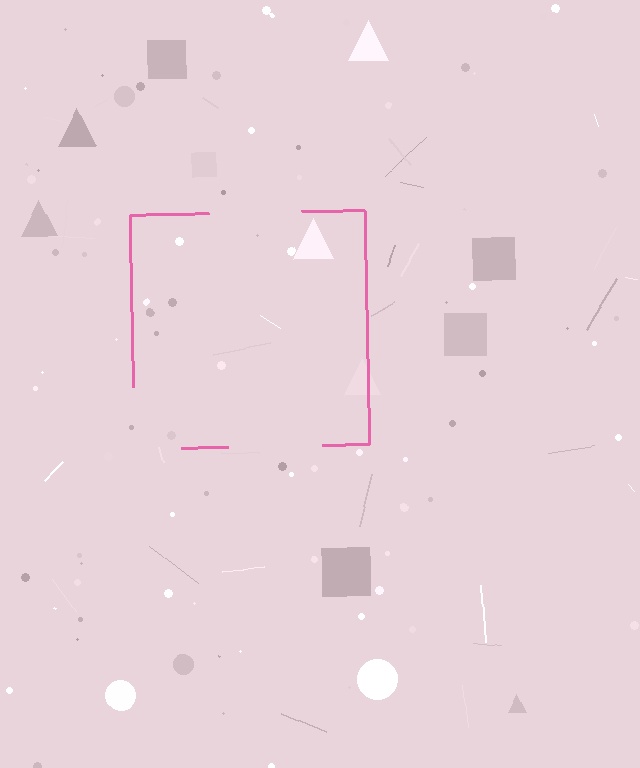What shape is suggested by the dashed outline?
The dashed outline suggests a square.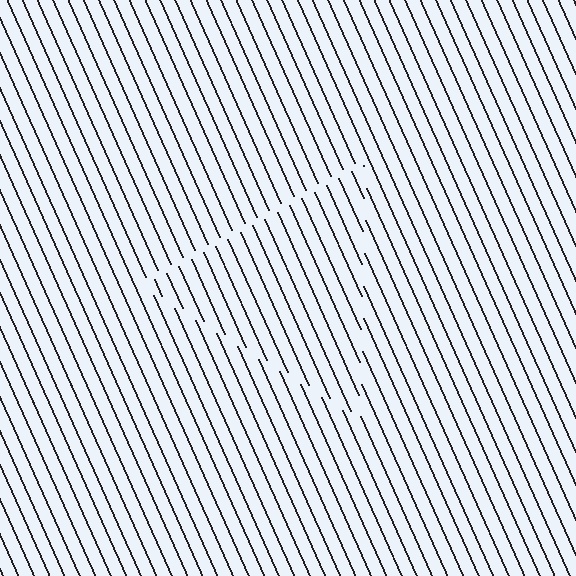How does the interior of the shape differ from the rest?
The interior of the shape contains the same grating, shifted by half a period — the contour is defined by the phase discontinuity where line-ends from the inner and outer gratings abut.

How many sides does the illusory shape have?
3 sides — the line-ends trace a triangle.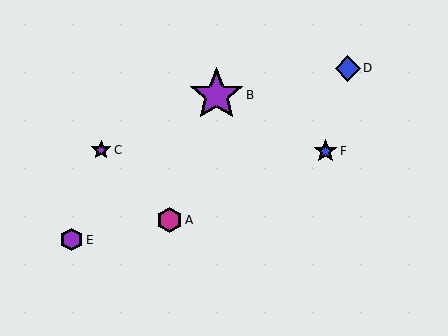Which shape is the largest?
The purple star (labeled B) is the largest.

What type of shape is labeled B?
Shape B is a purple star.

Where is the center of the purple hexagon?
The center of the purple hexagon is at (72, 240).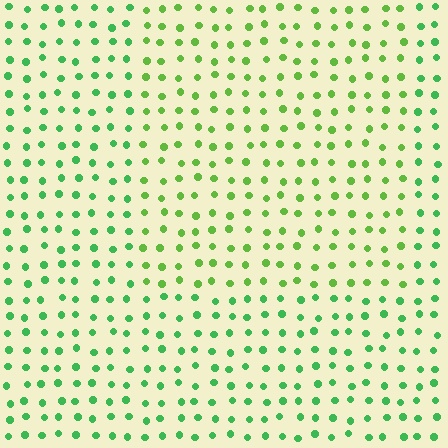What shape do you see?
I see a rectangle.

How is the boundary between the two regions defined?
The boundary is defined purely by a slight shift in hue (about 29 degrees). Spacing, size, and orientation are identical on both sides.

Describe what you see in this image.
The image is filled with small green elements in a uniform arrangement. A rectangle-shaped region is visible where the elements are tinted to a slightly different hue, forming a subtle color boundary.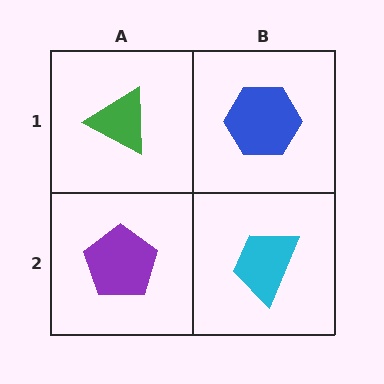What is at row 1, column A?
A green triangle.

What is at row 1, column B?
A blue hexagon.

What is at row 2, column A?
A purple pentagon.